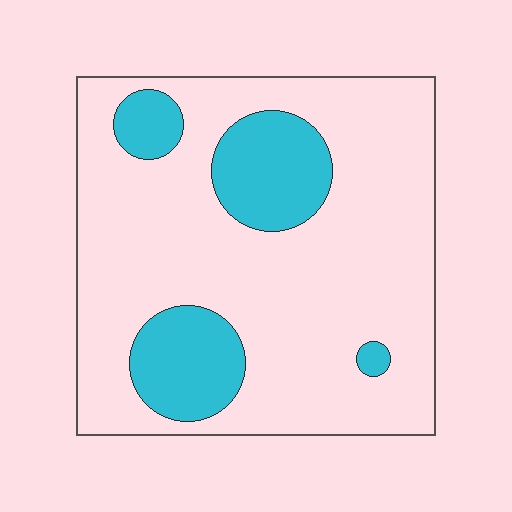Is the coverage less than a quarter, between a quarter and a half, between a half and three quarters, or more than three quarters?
Less than a quarter.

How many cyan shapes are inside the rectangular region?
4.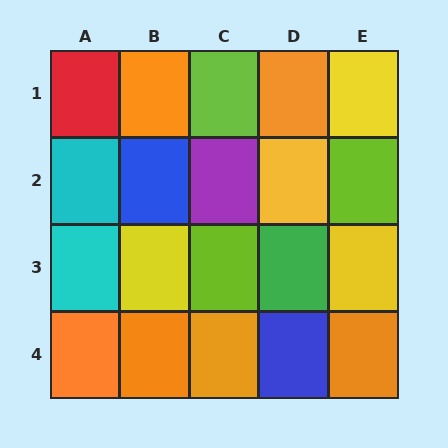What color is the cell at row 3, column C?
Lime.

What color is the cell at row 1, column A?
Red.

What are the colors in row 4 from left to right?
Orange, orange, orange, blue, orange.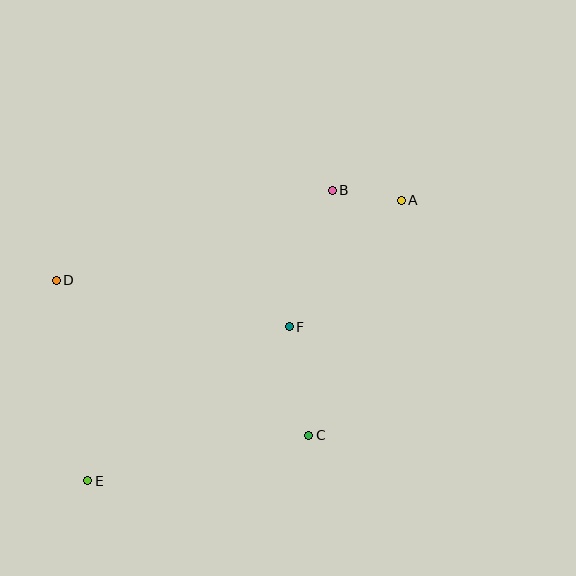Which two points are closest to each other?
Points A and B are closest to each other.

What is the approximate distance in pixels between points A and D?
The distance between A and D is approximately 354 pixels.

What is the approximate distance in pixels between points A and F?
The distance between A and F is approximately 169 pixels.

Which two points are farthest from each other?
Points A and E are farthest from each other.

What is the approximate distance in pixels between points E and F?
The distance between E and F is approximately 254 pixels.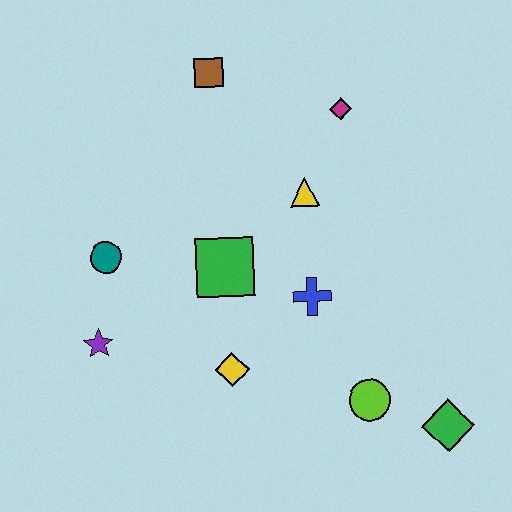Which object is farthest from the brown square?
The green diamond is farthest from the brown square.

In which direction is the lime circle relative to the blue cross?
The lime circle is below the blue cross.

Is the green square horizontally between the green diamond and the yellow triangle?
No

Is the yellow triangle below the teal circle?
No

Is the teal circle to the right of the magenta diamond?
No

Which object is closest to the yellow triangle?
The magenta diamond is closest to the yellow triangle.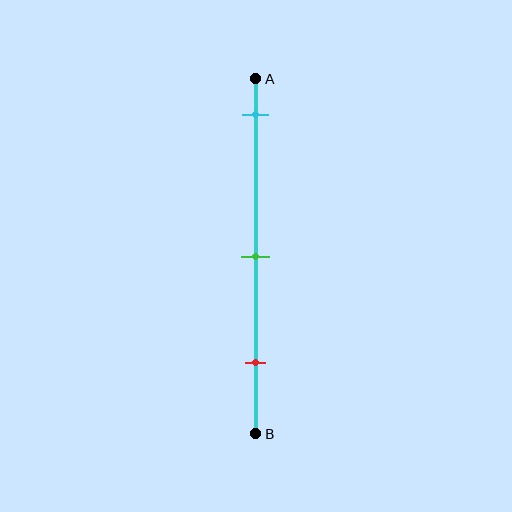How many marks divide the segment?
There are 3 marks dividing the segment.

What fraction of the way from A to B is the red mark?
The red mark is approximately 80% (0.8) of the way from A to B.